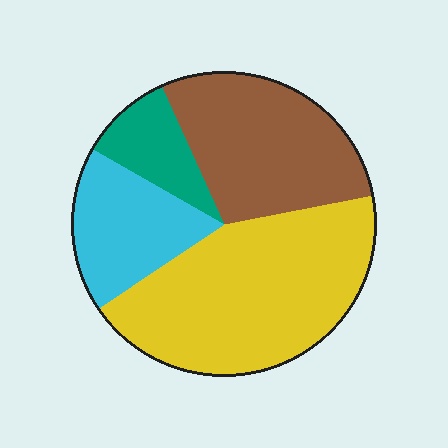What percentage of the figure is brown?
Brown covers roughly 30% of the figure.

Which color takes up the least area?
Teal, at roughly 10%.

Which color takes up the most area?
Yellow, at roughly 45%.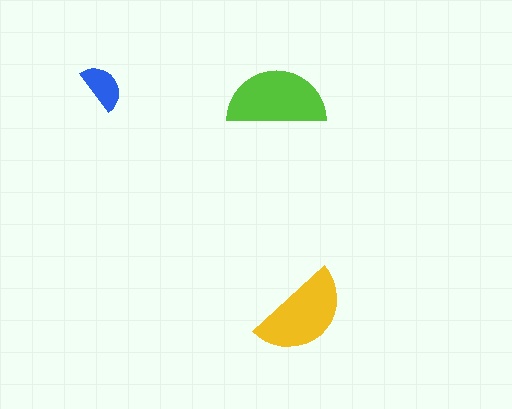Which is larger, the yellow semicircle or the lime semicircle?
The lime one.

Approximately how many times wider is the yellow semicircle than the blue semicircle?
About 2 times wider.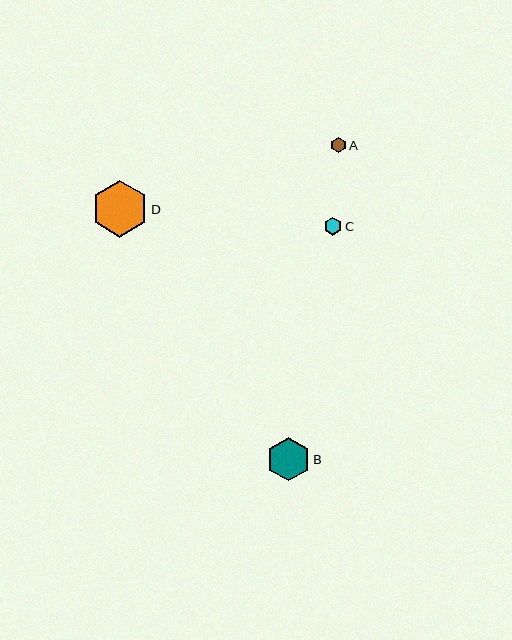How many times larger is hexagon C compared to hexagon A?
Hexagon C is approximately 1.2 times the size of hexagon A.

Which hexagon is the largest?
Hexagon D is the largest with a size of approximately 56 pixels.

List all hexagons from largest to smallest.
From largest to smallest: D, B, C, A.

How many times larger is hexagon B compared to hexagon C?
Hexagon B is approximately 2.4 times the size of hexagon C.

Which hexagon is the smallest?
Hexagon A is the smallest with a size of approximately 15 pixels.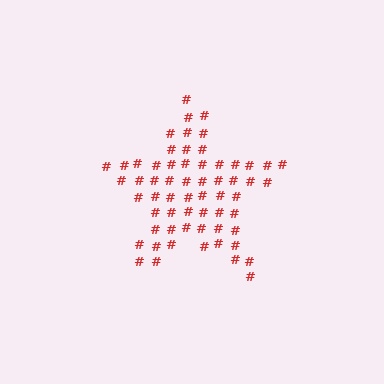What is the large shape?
The large shape is a star.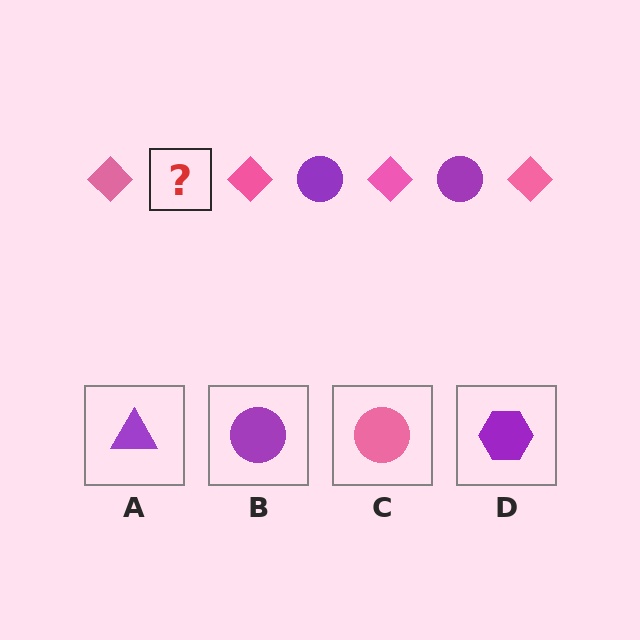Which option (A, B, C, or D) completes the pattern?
B.